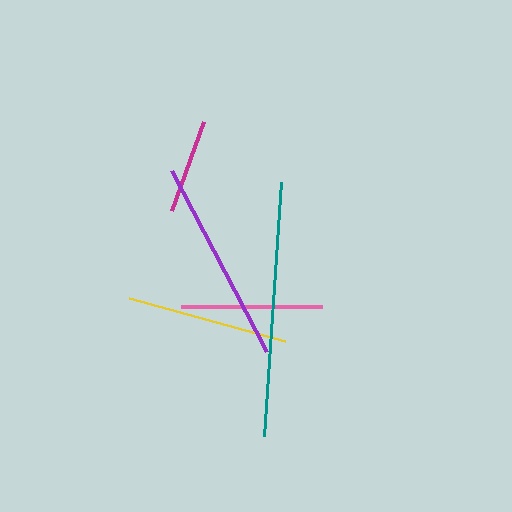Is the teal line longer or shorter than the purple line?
The teal line is longer than the purple line.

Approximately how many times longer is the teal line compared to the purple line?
The teal line is approximately 1.2 times the length of the purple line.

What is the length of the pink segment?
The pink segment is approximately 141 pixels long.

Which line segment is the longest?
The teal line is the longest at approximately 254 pixels.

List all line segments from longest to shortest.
From longest to shortest: teal, purple, yellow, pink, magenta.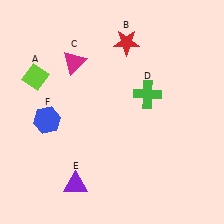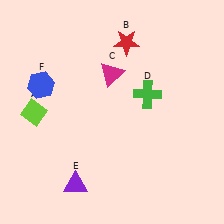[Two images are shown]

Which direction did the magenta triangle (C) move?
The magenta triangle (C) moved right.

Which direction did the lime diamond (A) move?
The lime diamond (A) moved down.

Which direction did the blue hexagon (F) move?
The blue hexagon (F) moved up.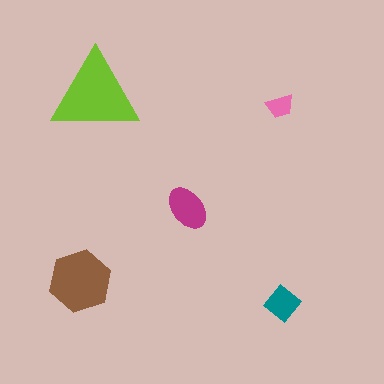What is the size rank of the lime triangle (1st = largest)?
1st.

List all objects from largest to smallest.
The lime triangle, the brown hexagon, the magenta ellipse, the teal diamond, the pink trapezoid.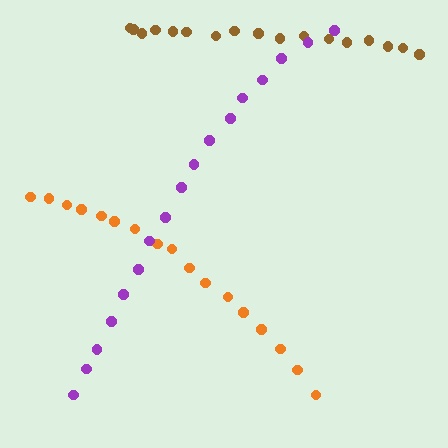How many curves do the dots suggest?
There are 3 distinct paths.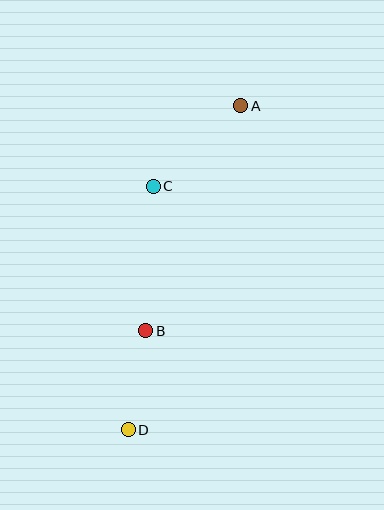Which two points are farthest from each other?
Points A and D are farthest from each other.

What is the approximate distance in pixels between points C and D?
The distance between C and D is approximately 245 pixels.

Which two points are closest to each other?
Points B and D are closest to each other.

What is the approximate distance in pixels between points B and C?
The distance between B and C is approximately 145 pixels.